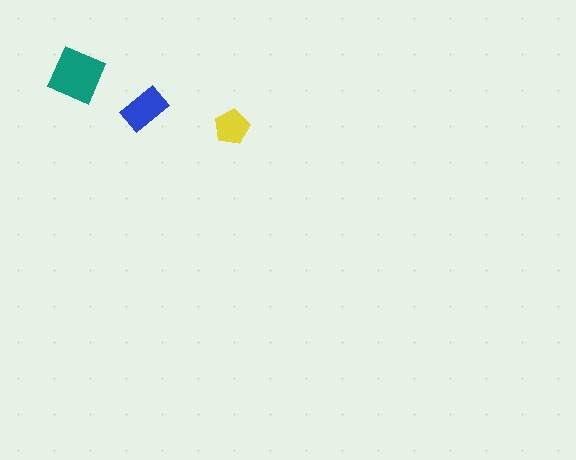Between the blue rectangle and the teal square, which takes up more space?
The teal square.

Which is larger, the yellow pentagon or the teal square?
The teal square.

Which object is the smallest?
The yellow pentagon.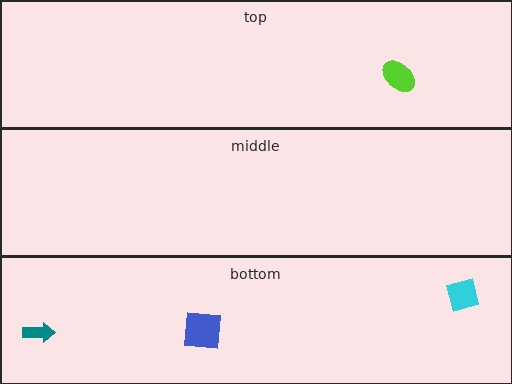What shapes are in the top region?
The lime ellipse.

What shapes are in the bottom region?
The blue square, the teal arrow, the cyan diamond.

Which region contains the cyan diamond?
The bottom region.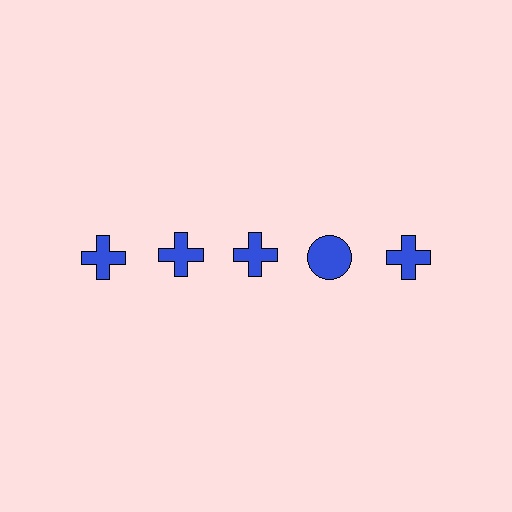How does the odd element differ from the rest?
It has a different shape: circle instead of cross.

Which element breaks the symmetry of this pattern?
The blue circle in the top row, second from right column breaks the symmetry. All other shapes are blue crosses.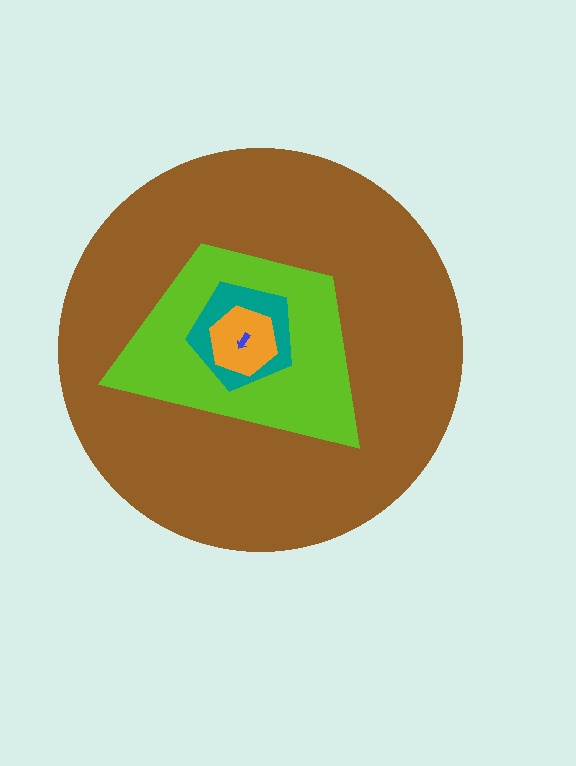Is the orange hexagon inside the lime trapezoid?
Yes.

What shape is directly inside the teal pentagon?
The orange hexagon.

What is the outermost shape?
The brown circle.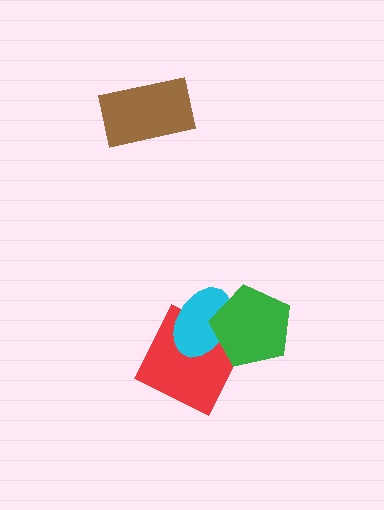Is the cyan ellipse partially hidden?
Yes, it is partially covered by another shape.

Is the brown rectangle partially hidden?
No, no other shape covers it.